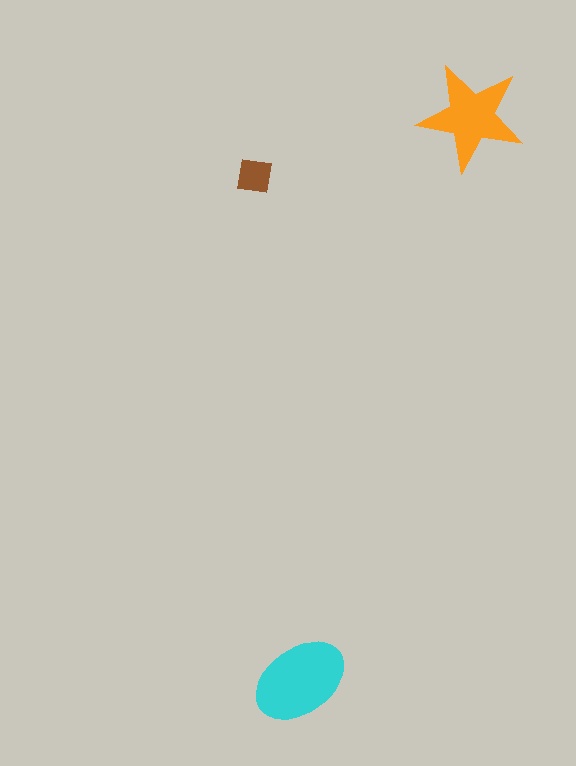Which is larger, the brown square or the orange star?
The orange star.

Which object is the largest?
The cyan ellipse.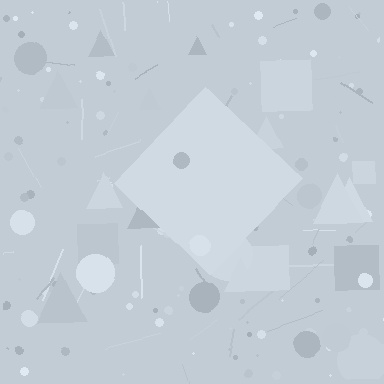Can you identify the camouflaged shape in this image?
The camouflaged shape is a diamond.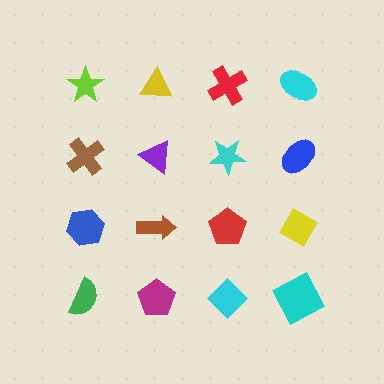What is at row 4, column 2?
A magenta pentagon.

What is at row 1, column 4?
A cyan ellipse.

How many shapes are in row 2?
4 shapes.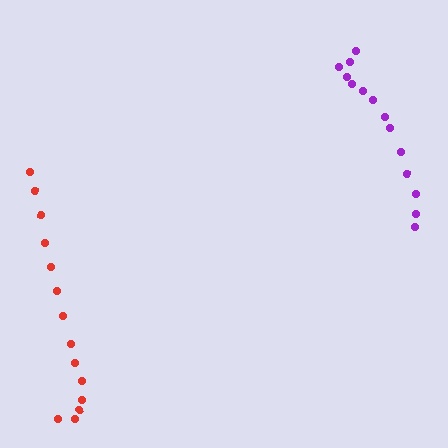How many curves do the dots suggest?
There are 2 distinct paths.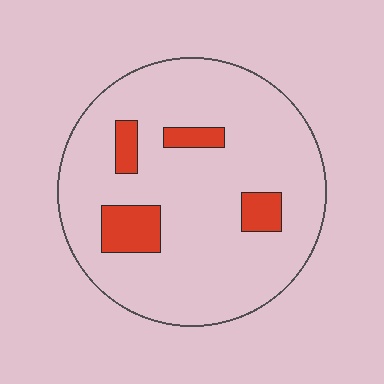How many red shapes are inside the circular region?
4.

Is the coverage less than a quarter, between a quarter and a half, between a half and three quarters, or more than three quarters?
Less than a quarter.